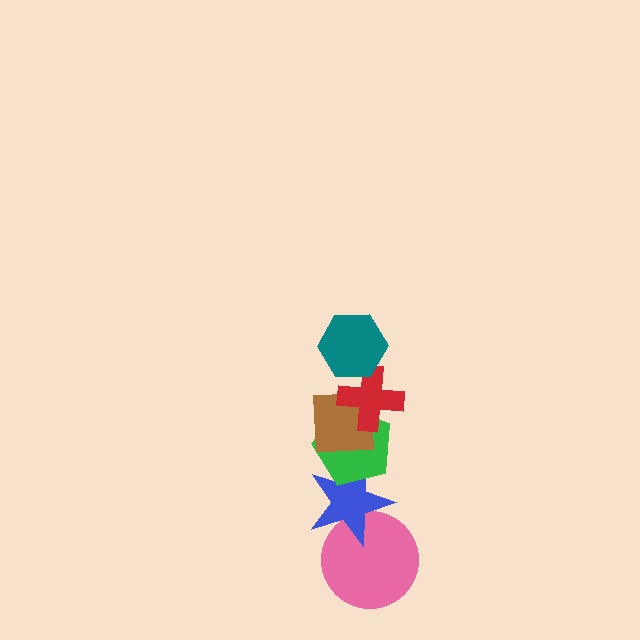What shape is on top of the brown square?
The red cross is on top of the brown square.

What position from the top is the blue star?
The blue star is 5th from the top.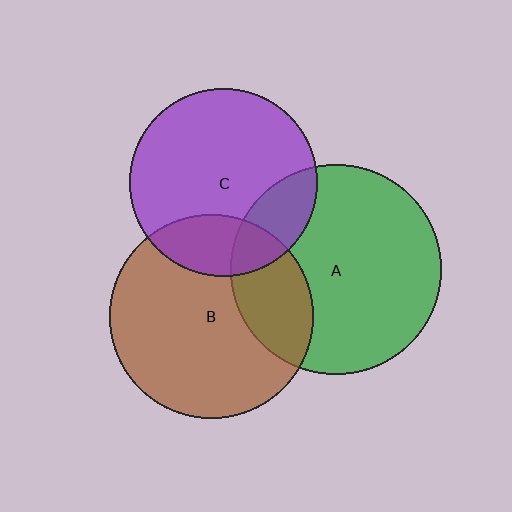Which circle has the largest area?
Circle A (green).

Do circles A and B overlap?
Yes.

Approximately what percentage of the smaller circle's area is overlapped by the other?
Approximately 25%.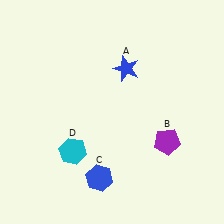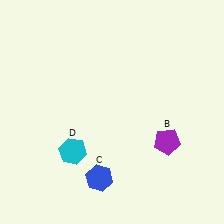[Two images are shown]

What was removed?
The blue star (A) was removed in Image 2.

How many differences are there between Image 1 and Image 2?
There is 1 difference between the two images.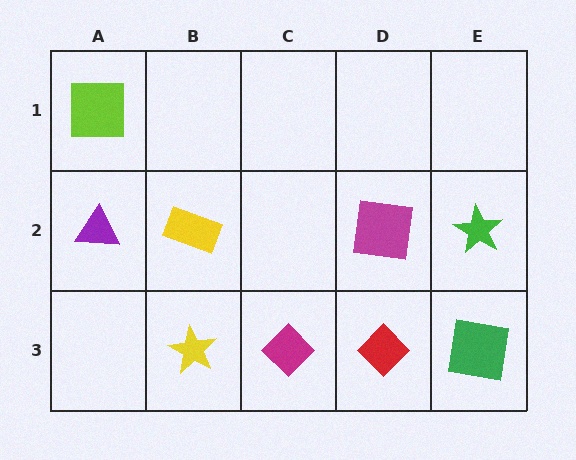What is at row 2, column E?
A green star.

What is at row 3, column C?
A magenta diamond.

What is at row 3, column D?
A red diamond.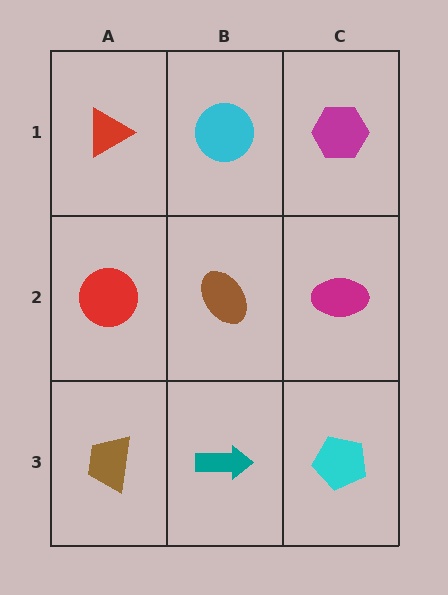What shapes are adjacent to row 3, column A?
A red circle (row 2, column A), a teal arrow (row 3, column B).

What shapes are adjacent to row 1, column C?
A magenta ellipse (row 2, column C), a cyan circle (row 1, column B).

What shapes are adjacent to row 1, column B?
A brown ellipse (row 2, column B), a red triangle (row 1, column A), a magenta hexagon (row 1, column C).